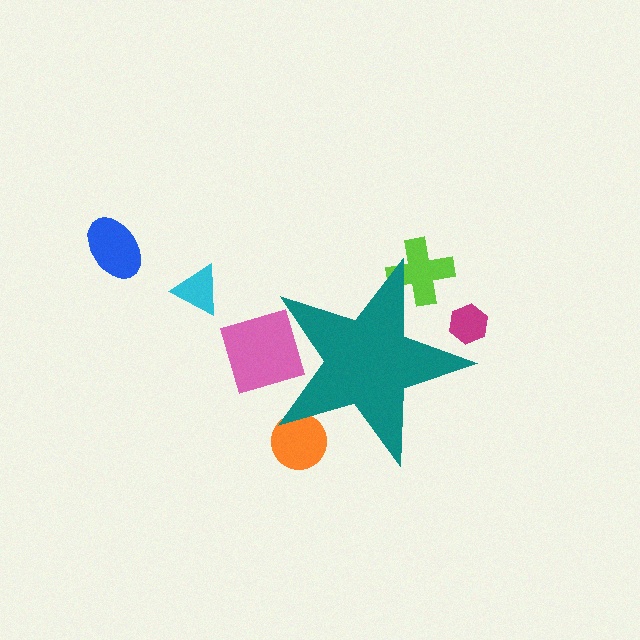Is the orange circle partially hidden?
Yes, the orange circle is partially hidden behind the teal star.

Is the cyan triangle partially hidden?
No, the cyan triangle is fully visible.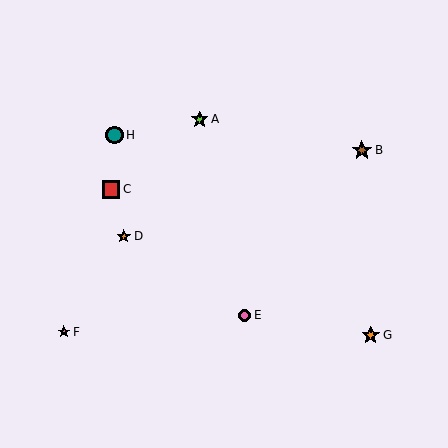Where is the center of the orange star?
The center of the orange star is at (124, 236).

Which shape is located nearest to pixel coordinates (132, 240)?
The orange star (labeled D) at (124, 236) is nearest to that location.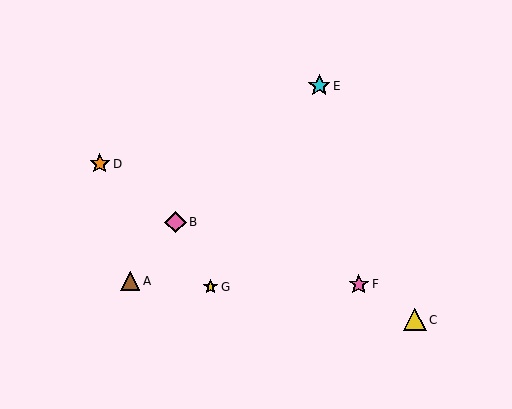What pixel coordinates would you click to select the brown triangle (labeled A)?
Click at (130, 281) to select the brown triangle A.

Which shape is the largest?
The yellow triangle (labeled C) is the largest.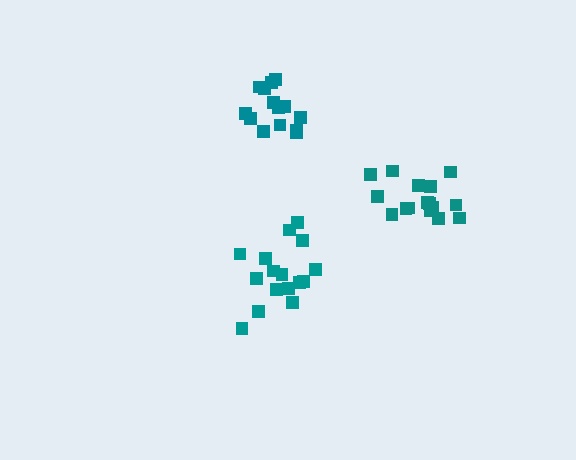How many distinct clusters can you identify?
There are 3 distinct clusters.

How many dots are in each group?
Group 1: 14 dots, Group 2: 16 dots, Group 3: 16 dots (46 total).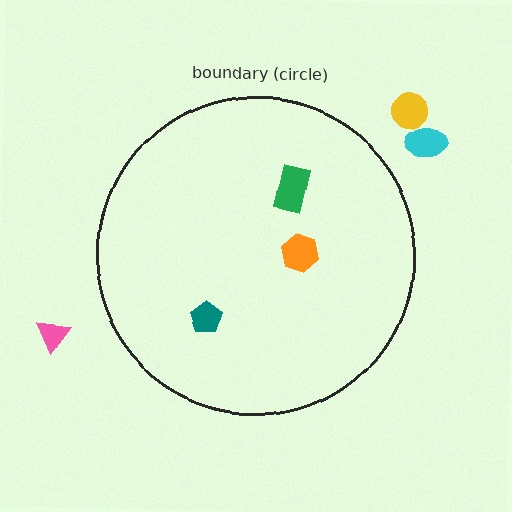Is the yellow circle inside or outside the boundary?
Outside.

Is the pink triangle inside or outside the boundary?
Outside.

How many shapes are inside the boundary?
3 inside, 3 outside.